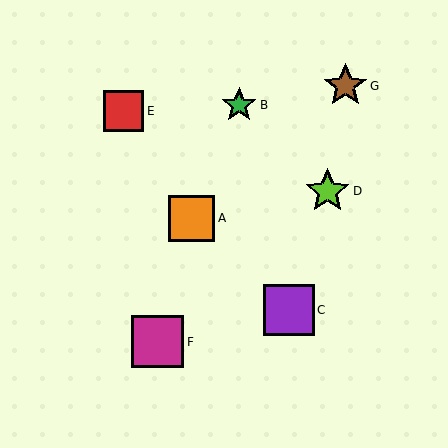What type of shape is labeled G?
Shape G is a brown star.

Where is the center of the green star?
The center of the green star is at (239, 105).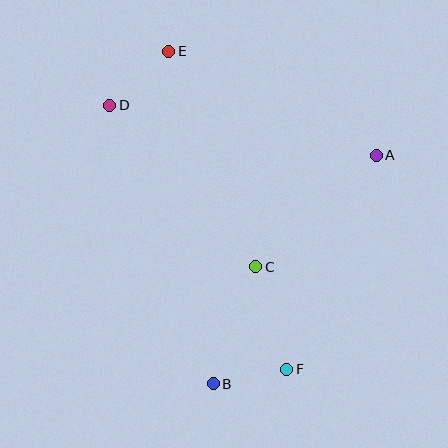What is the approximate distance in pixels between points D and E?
The distance between D and E is approximately 80 pixels.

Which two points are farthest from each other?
Points E and F are farthest from each other.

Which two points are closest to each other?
Points B and F are closest to each other.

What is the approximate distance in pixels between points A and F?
The distance between A and F is approximately 232 pixels.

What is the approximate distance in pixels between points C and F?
The distance between C and F is approximately 108 pixels.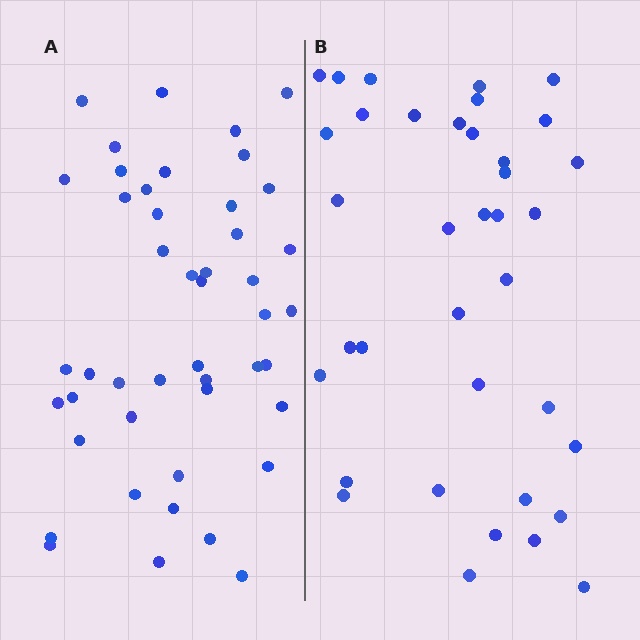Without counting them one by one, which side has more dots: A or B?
Region A (the left region) has more dots.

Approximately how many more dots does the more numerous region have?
Region A has roughly 8 or so more dots than region B.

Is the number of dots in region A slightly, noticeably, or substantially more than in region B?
Region A has only slightly more — the two regions are fairly close. The ratio is roughly 1.2 to 1.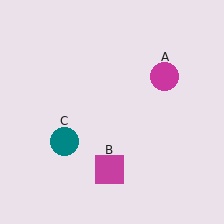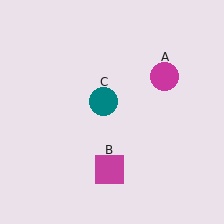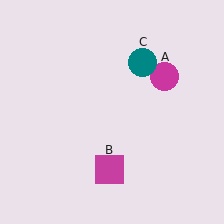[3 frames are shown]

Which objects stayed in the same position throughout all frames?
Magenta circle (object A) and magenta square (object B) remained stationary.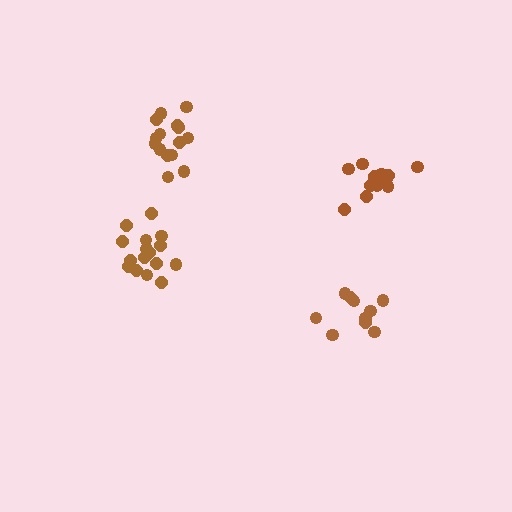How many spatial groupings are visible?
There are 4 spatial groupings.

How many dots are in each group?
Group 1: 15 dots, Group 2: 12 dots, Group 3: 16 dots, Group 4: 10 dots (53 total).